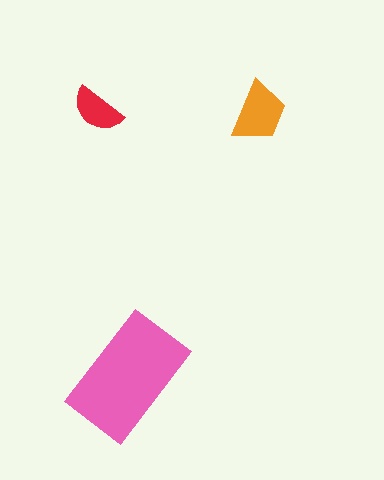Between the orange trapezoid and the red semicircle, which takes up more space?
The orange trapezoid.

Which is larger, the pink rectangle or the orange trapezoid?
The pink rectangle.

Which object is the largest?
The pink rectangle.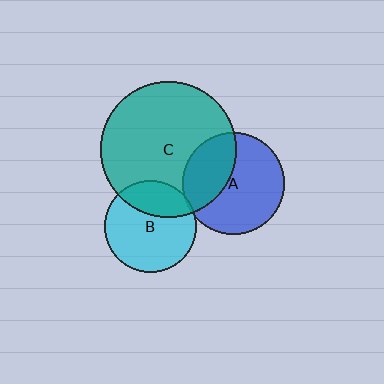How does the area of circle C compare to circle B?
Approximately 2.2 times.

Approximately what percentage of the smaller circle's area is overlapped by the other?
Approximately 30%.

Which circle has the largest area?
Circle C (teal).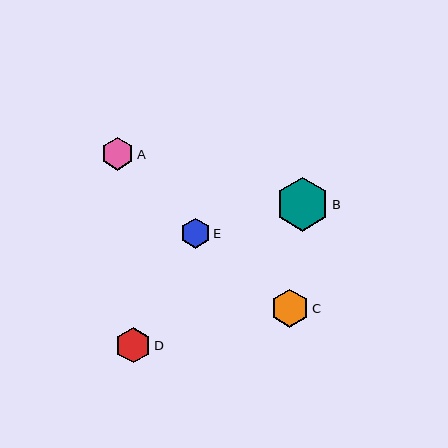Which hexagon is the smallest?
Hexagon E is the smallest with a size of approximately 30 pixels.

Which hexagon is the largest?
Hexagon B is the largest with a size of approximately 54 pixels.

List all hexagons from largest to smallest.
From largest to smallest: B, C, D, A, E.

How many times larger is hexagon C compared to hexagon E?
Hexagon C is approximately 1.3 times the size of hexagon E.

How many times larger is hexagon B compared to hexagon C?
Hexagon B is approximately 1.4 times the size of hexagon C.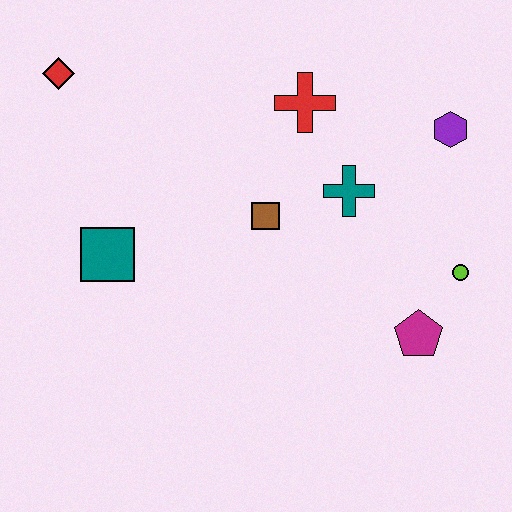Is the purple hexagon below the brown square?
No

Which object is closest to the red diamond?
The teal square is closest to the red diamond.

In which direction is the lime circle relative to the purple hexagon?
The lime circle is below the purple hexagon.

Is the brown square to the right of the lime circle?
No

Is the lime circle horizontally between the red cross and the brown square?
No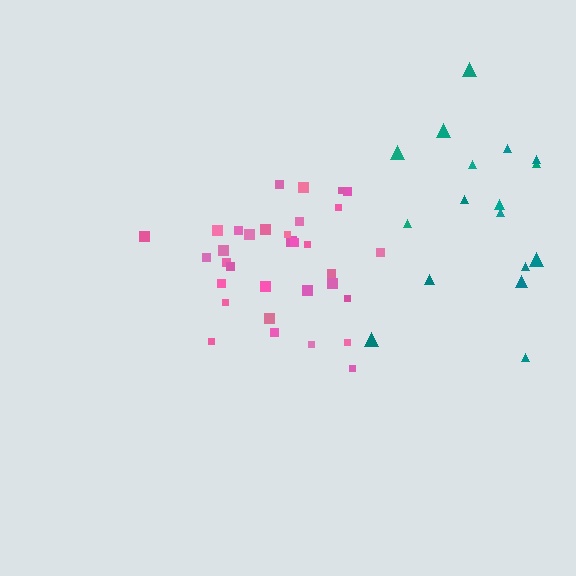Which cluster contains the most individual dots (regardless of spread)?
Pink (33).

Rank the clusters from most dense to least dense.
pink, teal.